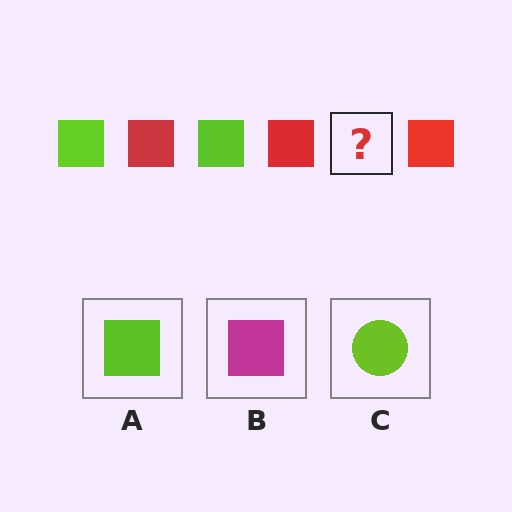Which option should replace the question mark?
Option A.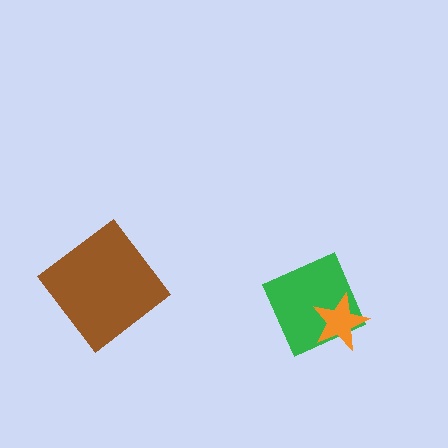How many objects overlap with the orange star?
1 object overlaps with the orange star.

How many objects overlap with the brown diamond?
0 objects overlap with the brown diamond.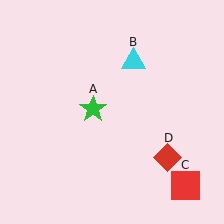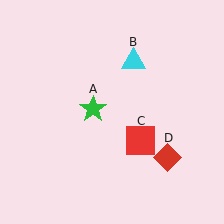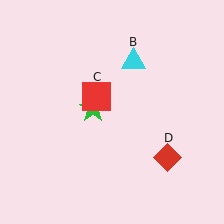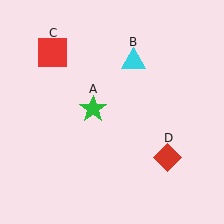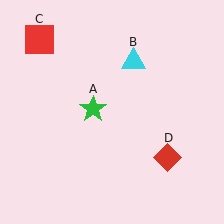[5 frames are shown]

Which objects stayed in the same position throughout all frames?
Green star (object A) and cyan triangle (object B) and red diamond (object D) remained stationary.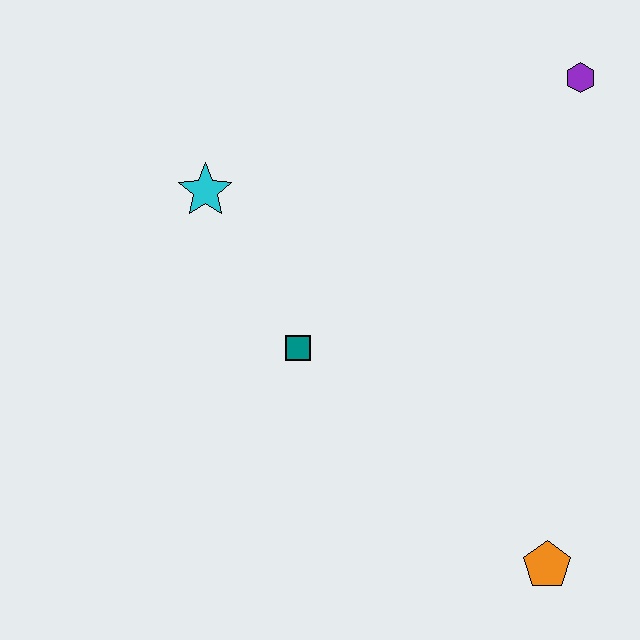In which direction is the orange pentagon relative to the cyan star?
The orange pentagon is below the cyan star.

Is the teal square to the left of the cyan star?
No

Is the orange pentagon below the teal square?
Yes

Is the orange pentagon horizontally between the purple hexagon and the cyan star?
Yes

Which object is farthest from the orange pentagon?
The cyan star is farthest from the orange pentagon.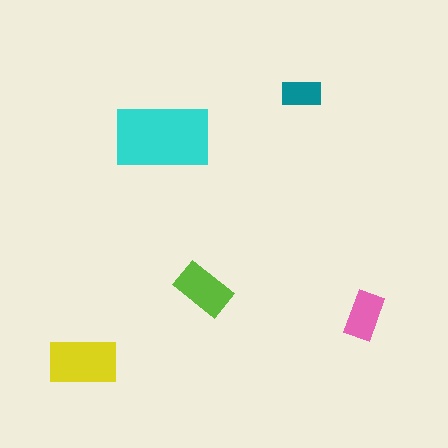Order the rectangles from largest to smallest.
the cyan one, the yellow one, the lime one, the pink one, the teal one.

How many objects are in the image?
There are 5 objects in the image.